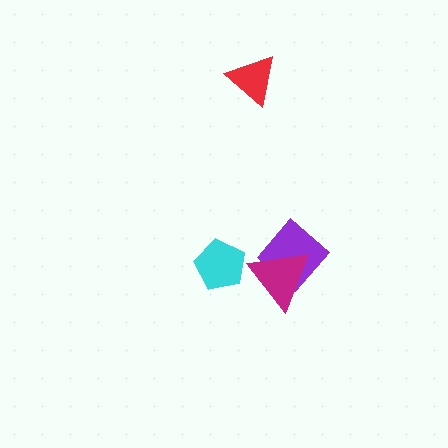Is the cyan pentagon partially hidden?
No, no other shape covers it.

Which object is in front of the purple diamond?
The magenta triangle is in front of the purple diamond.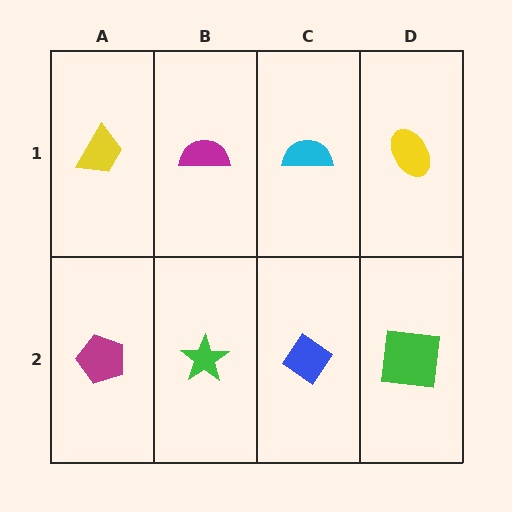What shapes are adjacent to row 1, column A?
A magenta pentagon (row 2, column A), a magenta semicircle (row 1, column B).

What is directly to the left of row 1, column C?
A magenta semicircle.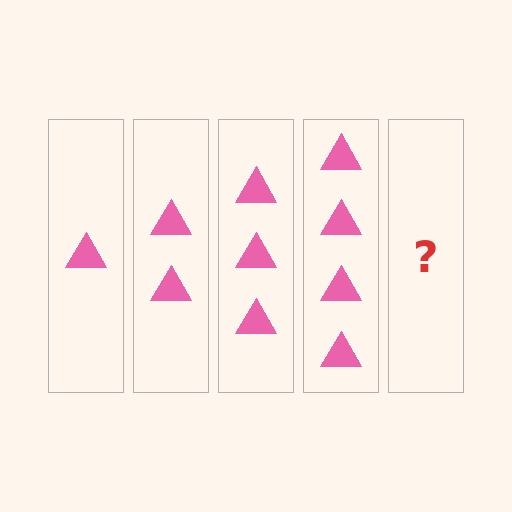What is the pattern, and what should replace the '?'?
The pattern is that each step adds one more triangle. The '?' should be 5 triangles.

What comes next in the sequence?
The next element should be 5 triangles.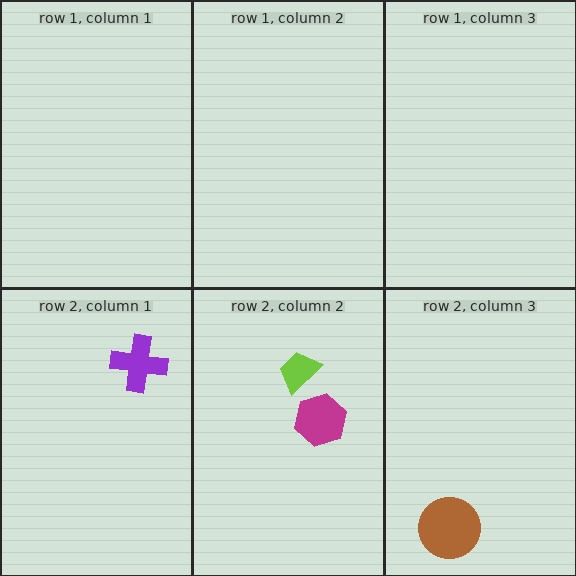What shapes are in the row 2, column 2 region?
The magenta hexagon, the lime trapezoid.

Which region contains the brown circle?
The row 2, column 3 region.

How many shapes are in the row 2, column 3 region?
1.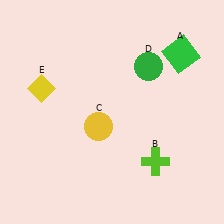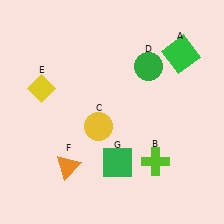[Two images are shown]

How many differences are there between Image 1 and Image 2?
There are 2 differences between the two images.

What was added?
An orange triangle (F), a green square (G) were added in Image 2.